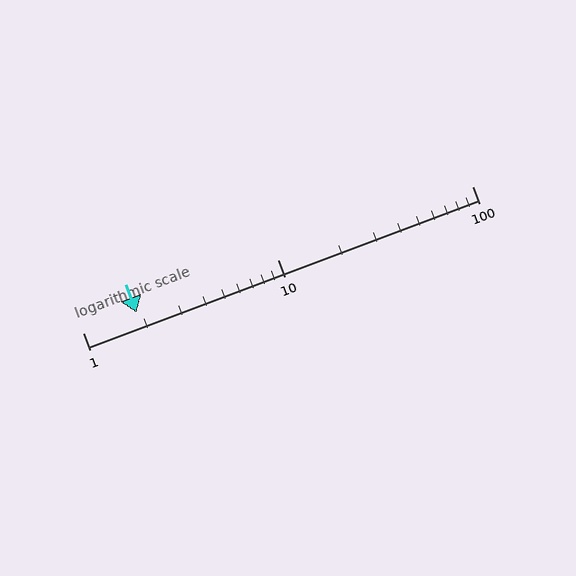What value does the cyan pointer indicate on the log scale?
The pointer indicates approximately 1.9.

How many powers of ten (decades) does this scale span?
The scale spans 2 decades, from 1 to 100.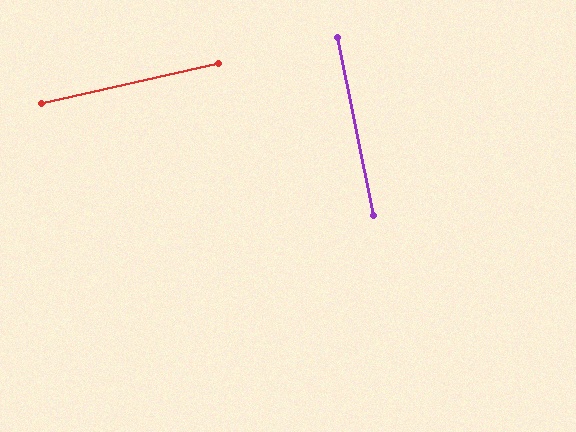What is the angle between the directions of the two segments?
Approximately 89 degrees.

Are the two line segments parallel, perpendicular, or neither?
Perpendicular — they meet at approximately 89°.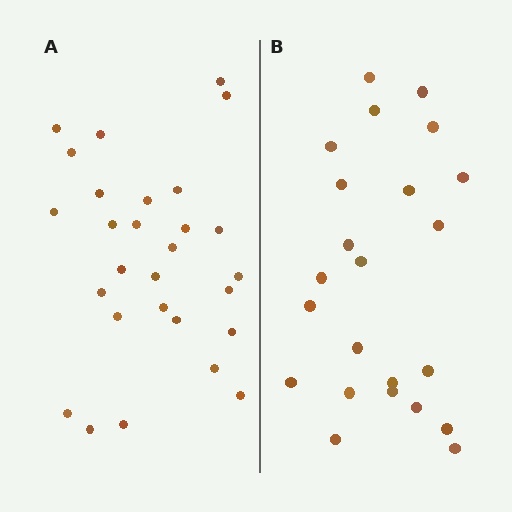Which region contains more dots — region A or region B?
Region A (the left region) has more dots.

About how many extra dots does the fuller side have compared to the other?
Region A has about 5 more dots than region B.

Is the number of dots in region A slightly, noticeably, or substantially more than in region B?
Region A has only slightly more — the two regions are fairly close. The ratio is roughly 1.2 to 1.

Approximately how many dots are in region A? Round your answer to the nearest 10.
About 30 dots. (The exact count is 28, which rounds to 30.)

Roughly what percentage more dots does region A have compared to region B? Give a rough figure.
About 20% more.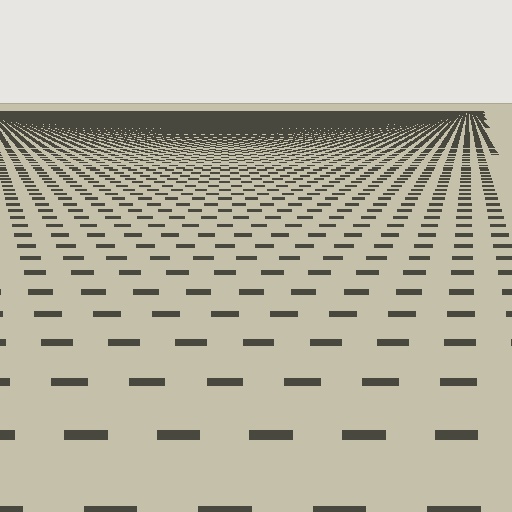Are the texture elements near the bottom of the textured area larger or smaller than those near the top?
Larger. Near the bottom, elements are closer to the viewer and appear at a bigger on-screen size.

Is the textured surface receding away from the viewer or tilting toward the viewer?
The surface is receding away from the viewer. Texture elements get smaller and denser toward the top.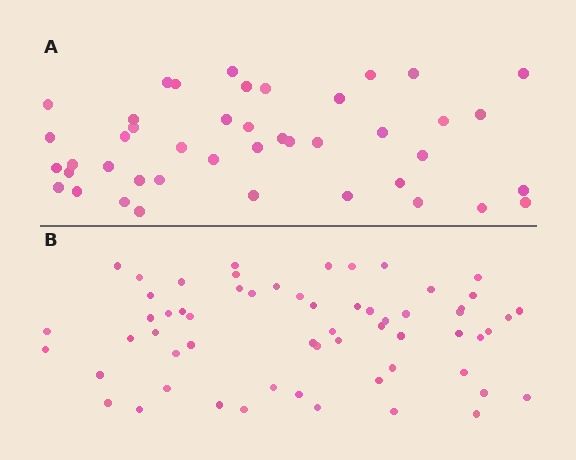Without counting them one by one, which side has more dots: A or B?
Region B (the bottom region) has more dots.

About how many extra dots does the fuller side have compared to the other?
Region B has approximately 15 more dots than region A.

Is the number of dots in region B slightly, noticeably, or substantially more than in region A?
Region B has noticeably more, but not dramatically so. The ratio is roughly 1.4 to 1.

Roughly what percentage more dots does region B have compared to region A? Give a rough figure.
About 40% more.